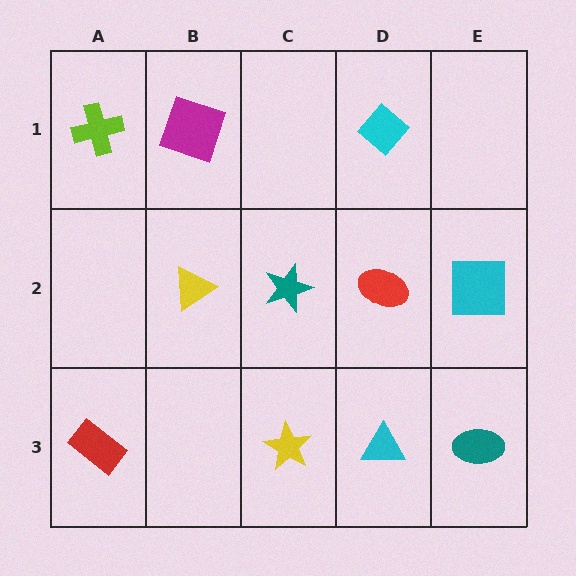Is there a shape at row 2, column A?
No, that cell is empty.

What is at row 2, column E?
A cyan square.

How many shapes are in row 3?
4 shapes.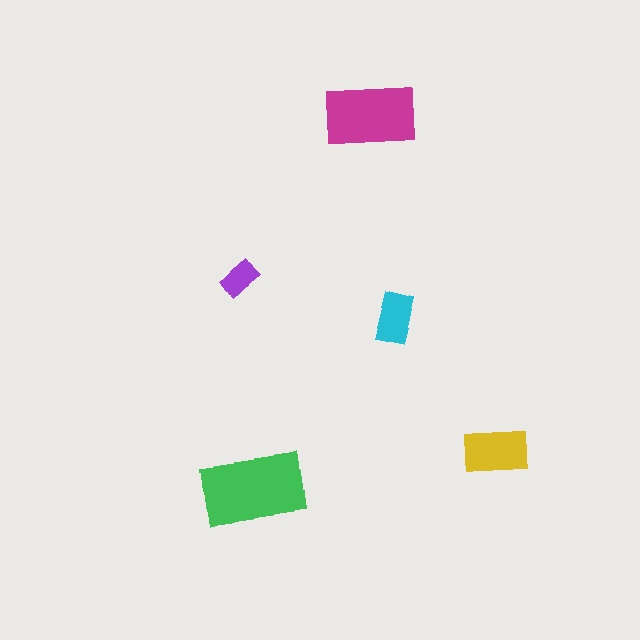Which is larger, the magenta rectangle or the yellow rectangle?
The magenta one.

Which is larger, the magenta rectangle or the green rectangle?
The green one.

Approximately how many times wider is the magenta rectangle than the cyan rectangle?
About 2 times wider.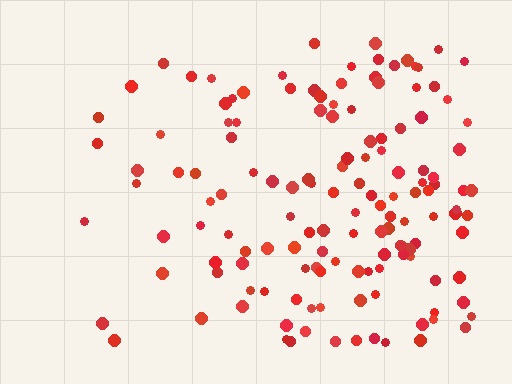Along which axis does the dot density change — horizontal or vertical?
Horizontal.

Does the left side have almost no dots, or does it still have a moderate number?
Still a moderate number, just noticeably fewer than the right.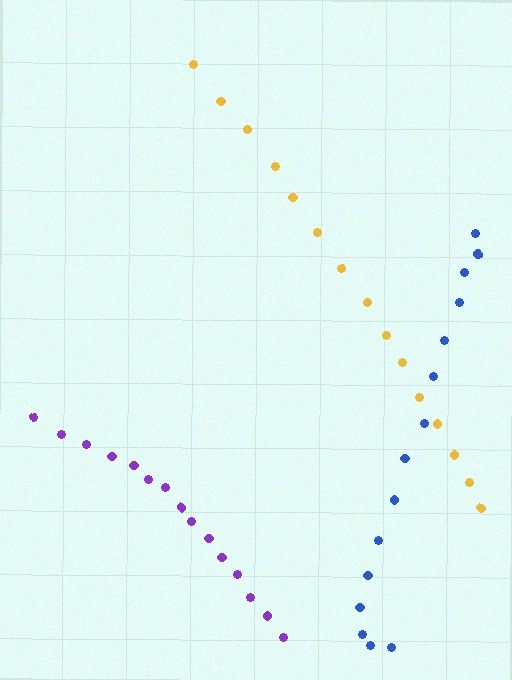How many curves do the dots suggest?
There are 3 distinct paths.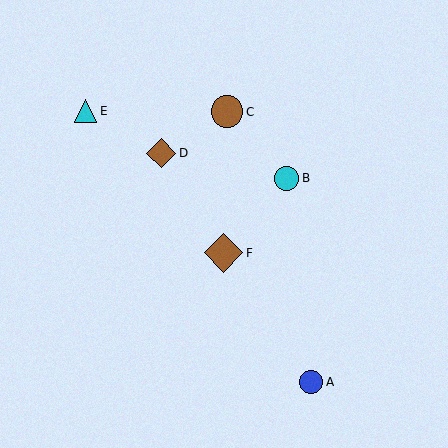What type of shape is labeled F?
Shape F is a brown diamond.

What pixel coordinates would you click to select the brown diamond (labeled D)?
Click at (161, 153) to select the brown diamond D.